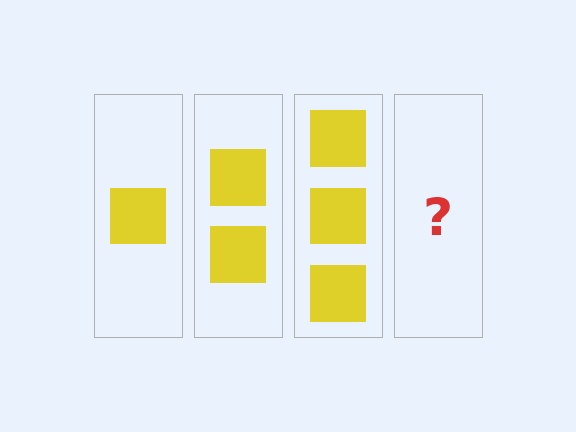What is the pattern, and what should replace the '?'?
The pattern is that each step adds one more square. The '?' should be 4 squares.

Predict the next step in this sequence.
The next step is 4 squares.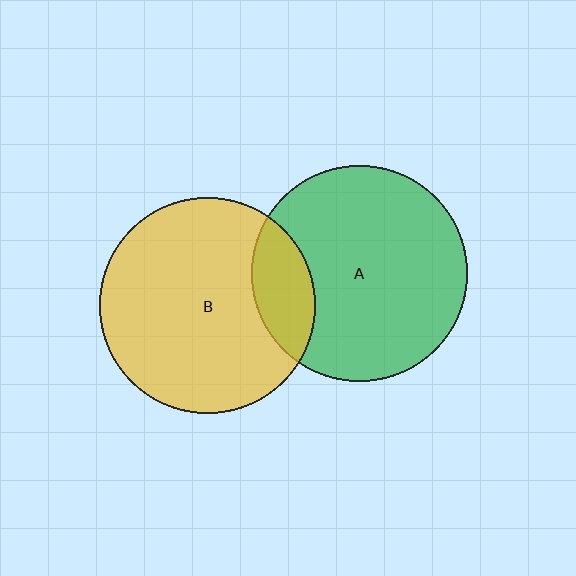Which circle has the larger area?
Circle A (green).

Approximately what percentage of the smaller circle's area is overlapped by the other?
Approximately 15%.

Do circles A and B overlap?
Yes.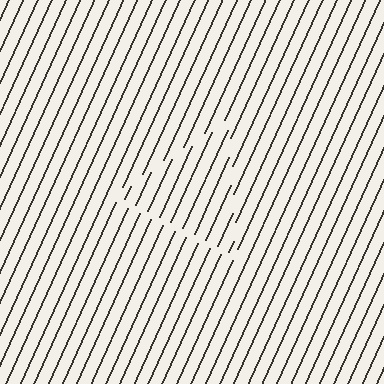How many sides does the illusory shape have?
3 sides — the line-ends trace a triangle.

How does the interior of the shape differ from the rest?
The interior of the shape contains the same grating, shifted by half a period — the contour is defined by the phase discontinuity where line-ends from the inner and outer gratings abut.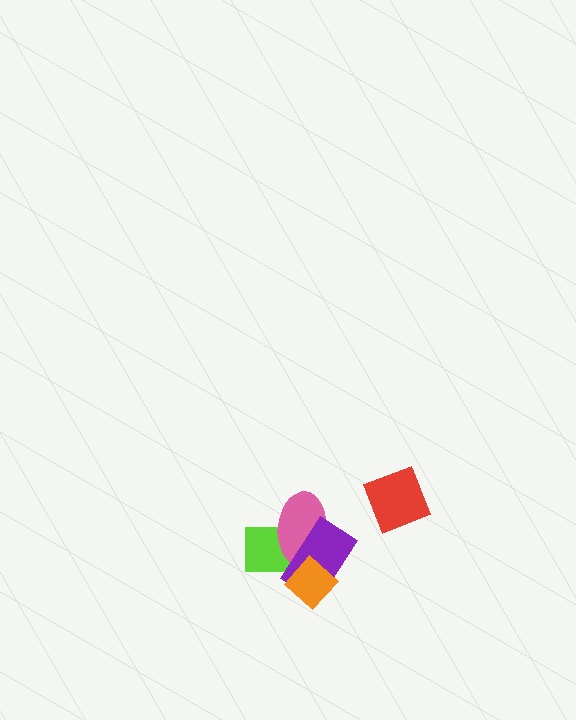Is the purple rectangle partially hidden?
Yes, it is partially covered by another shape.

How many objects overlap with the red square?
0 objects overlap with the red square.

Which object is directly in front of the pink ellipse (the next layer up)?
The purple rectangle is directly in front of the pink ellipse.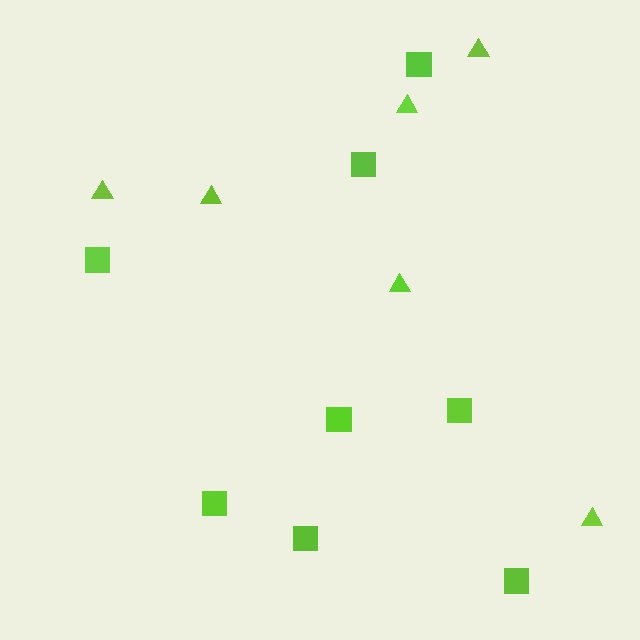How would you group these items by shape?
There are 2 groups: one group of triangles (6) and one group of squares (8).